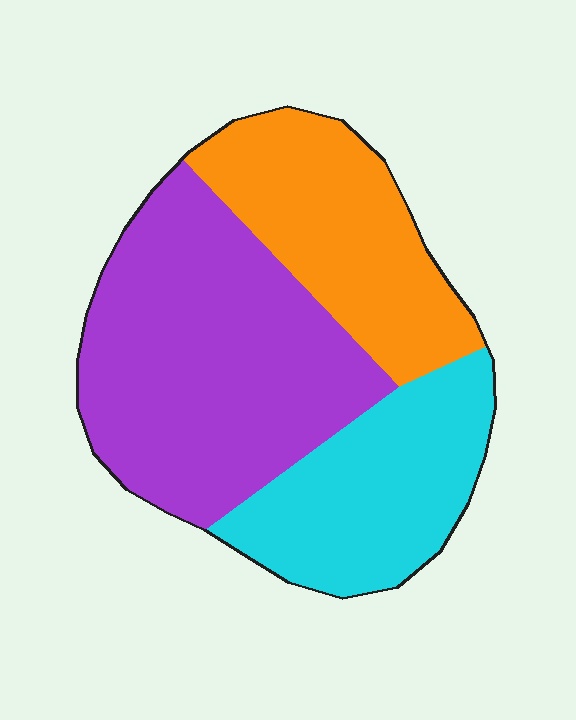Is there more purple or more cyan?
Purple.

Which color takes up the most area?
Purple, at roughly 45%.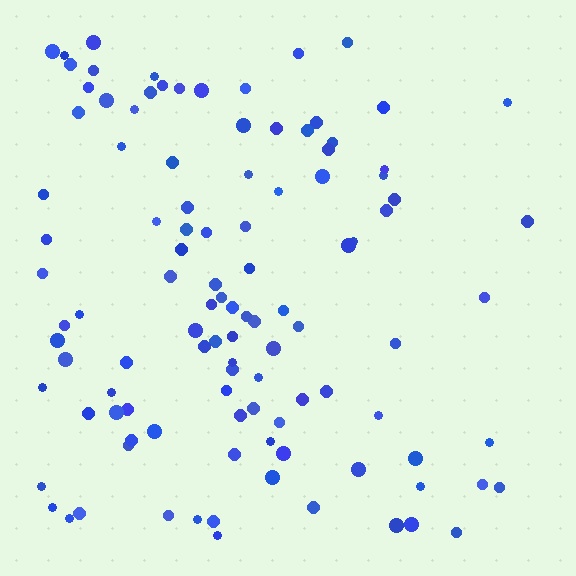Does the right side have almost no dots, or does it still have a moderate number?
Still a moderate number, just noticeably fewer than the left.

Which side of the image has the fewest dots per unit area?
The right.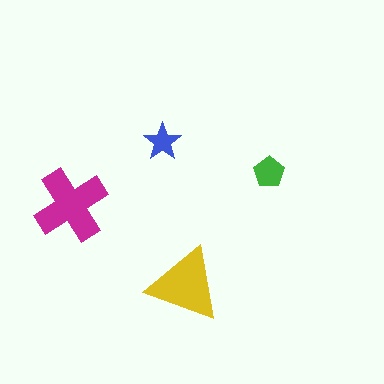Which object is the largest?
The magenta cross.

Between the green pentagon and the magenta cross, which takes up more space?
The magenta cross.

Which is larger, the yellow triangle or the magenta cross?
The magenta cross.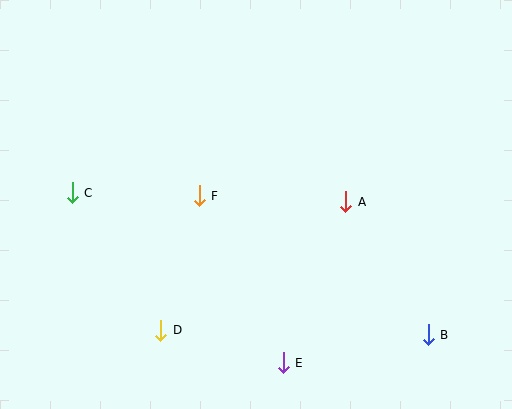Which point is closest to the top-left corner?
Point C is closest to the top-left corner.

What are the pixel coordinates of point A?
Point A is at (346, 202).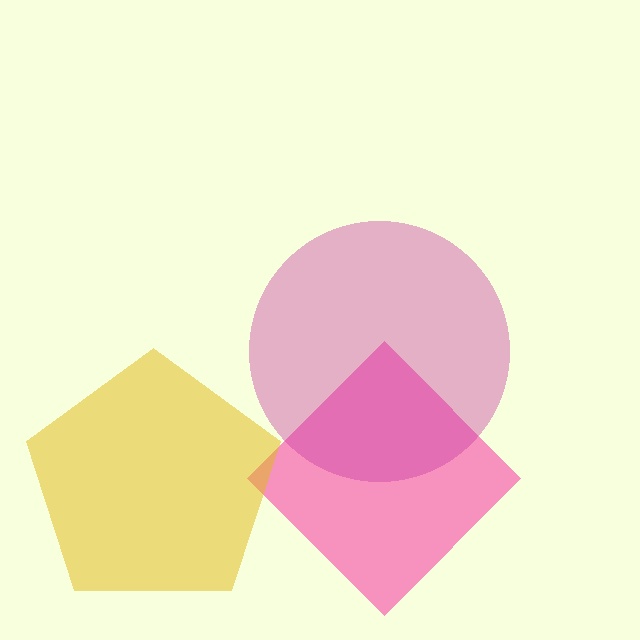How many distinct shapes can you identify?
There are 3 distinct shapes: a pink diamond, a yellow pentagon, a magenta circle.